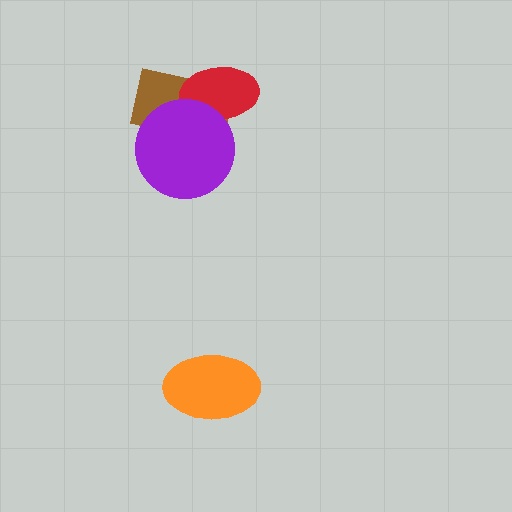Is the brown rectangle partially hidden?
Yes, it is partially covered by another shape.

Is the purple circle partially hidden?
No, no other shape covers it.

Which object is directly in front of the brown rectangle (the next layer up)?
The red ellipse is directly in front of the brown rectangle.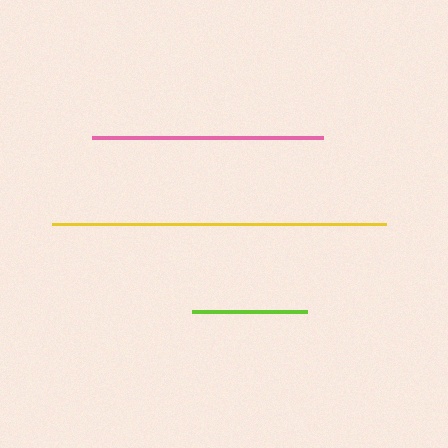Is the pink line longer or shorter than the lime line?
The pink line is longer than the lime line.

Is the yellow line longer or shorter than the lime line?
The yellow line is longer than the lime line.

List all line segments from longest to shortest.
From longest to shortest: yellow, pink, lime.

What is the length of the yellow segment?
The yellow segment is approximately 335 pixels long.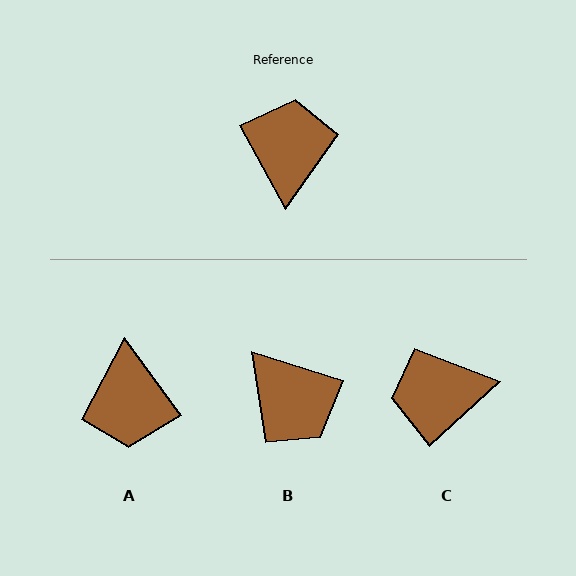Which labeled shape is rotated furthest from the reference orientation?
A, about 173 degrees away.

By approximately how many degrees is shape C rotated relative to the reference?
Approximately 104 degrees counter-clockwise.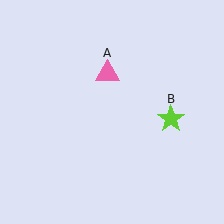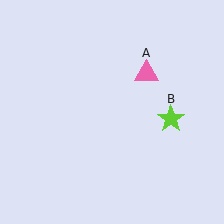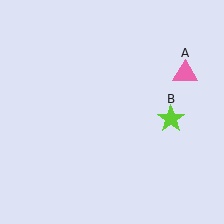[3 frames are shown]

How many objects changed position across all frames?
1 object changed position: pink triangle (object A).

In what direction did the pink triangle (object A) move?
The pink triangle (object A) moved right.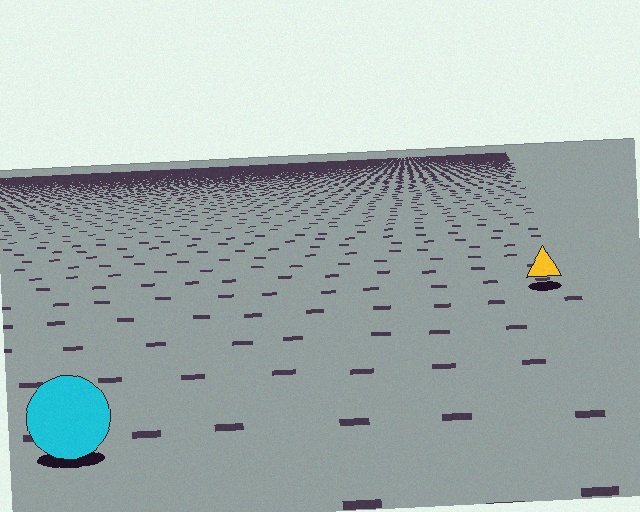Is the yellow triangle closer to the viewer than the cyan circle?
No. The cyan circle is closer — you can tell from the texture gradient: the ground texture is coarser near it.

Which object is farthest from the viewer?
The yellow triangle is farthest from the viewer. It appears smaller and the ground texture around it is denser.